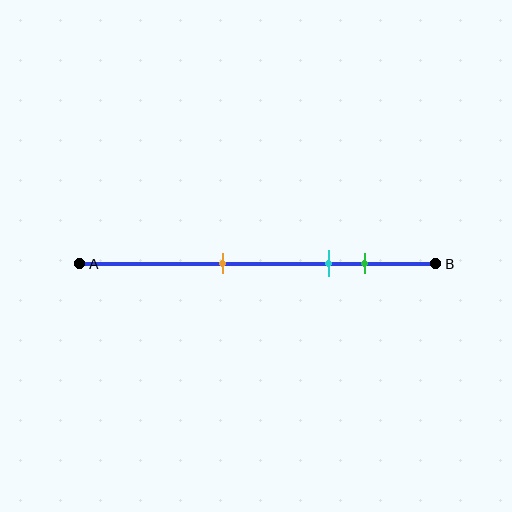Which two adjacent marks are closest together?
The cyan and green marks are the closest adjacent pair.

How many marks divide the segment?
There are 3 marks dividing the segment.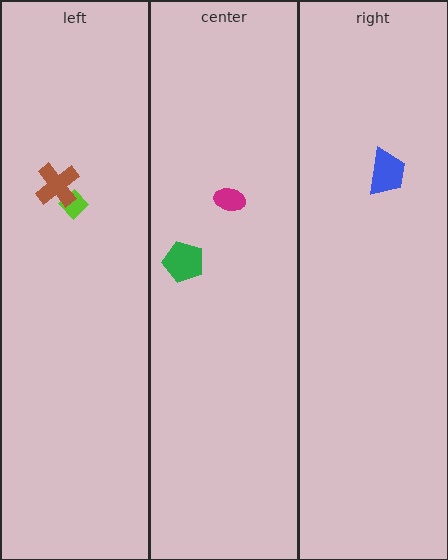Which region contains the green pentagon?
The center region.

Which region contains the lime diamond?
The left region.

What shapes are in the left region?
The lime diamond, the brown cross.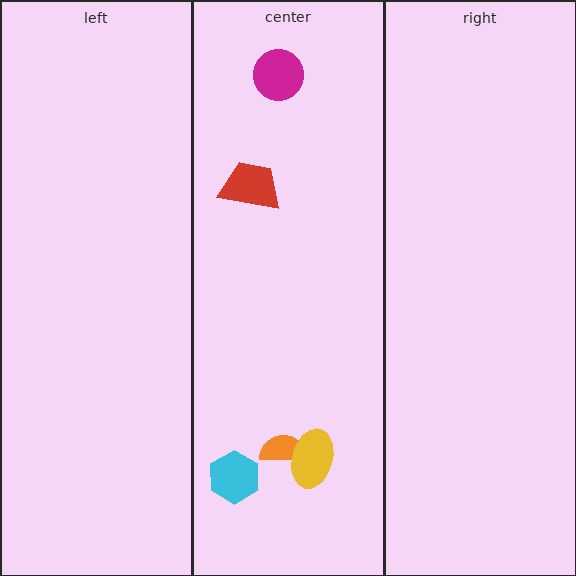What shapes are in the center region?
The magenta circle, the orange semicircle, the cyan hexagon, the red trapezoid, the yellow ellipse.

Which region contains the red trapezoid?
The center region.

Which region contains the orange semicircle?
The center region.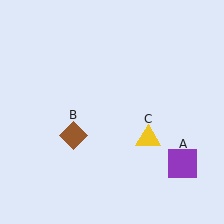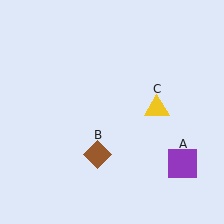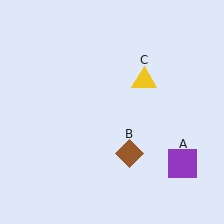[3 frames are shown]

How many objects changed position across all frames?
2 objects changed position: brown diamond (object B), yellow triangle (object C).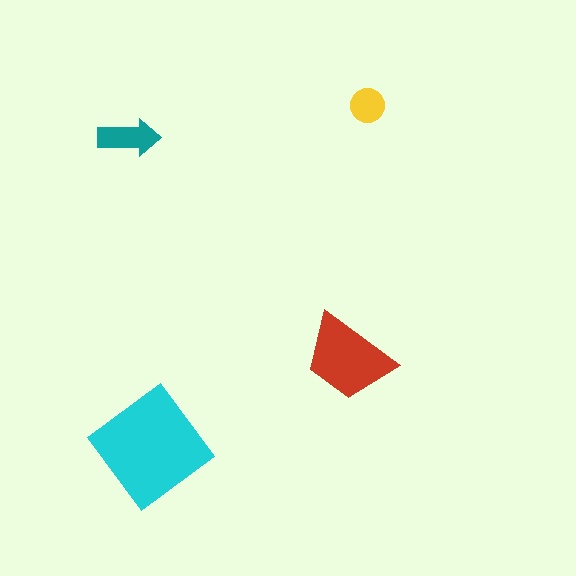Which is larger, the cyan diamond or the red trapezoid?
The cyan diamond.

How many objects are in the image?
There are 4 objects in the image.